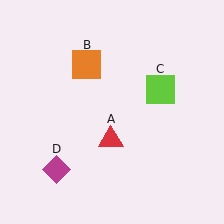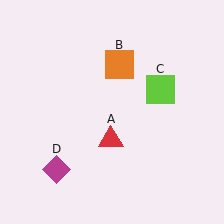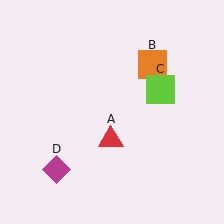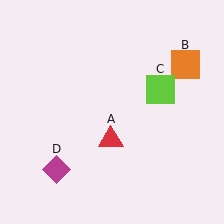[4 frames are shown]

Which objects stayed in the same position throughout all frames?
Red triangle (object A) and lime square (object C) and magenta diamond (object D) remained stationary.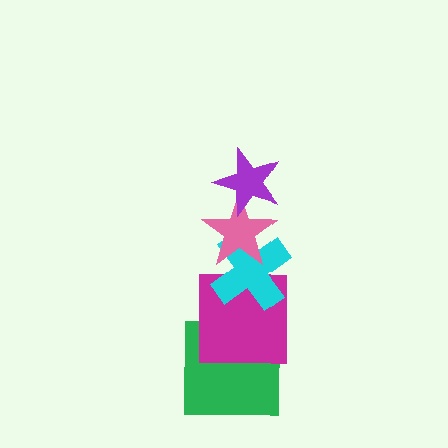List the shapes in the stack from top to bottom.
From top to bottom: the purple star, the pink star, the cyan cross, the magenta square, the green square.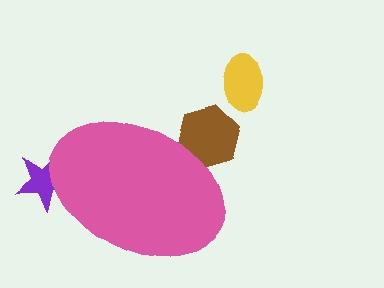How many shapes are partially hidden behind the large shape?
2 shapes are partially hidden.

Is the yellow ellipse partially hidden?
No, the yellow ellipse is fully visible.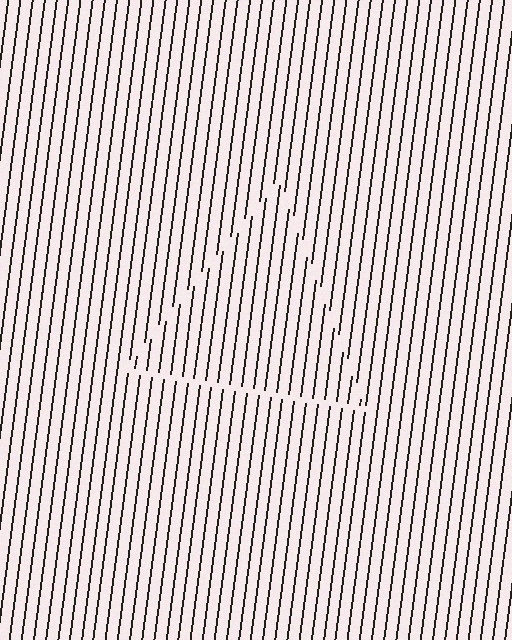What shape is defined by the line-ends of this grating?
An illusory triangle. The interior of the shape contains the same grating, shifted by half a period — the contour is defined by the phase discontinuity where line-ends from the inner and outer gratings abut.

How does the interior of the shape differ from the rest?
The interior of the shape contains the same grating, shifted by half a period — the contour is defined by the phase discontinuity where line-ends from the inner and outer gratings abut.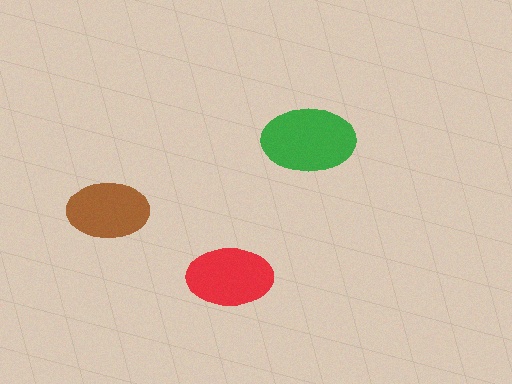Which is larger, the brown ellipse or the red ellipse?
The red one.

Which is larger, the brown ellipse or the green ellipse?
The green one.